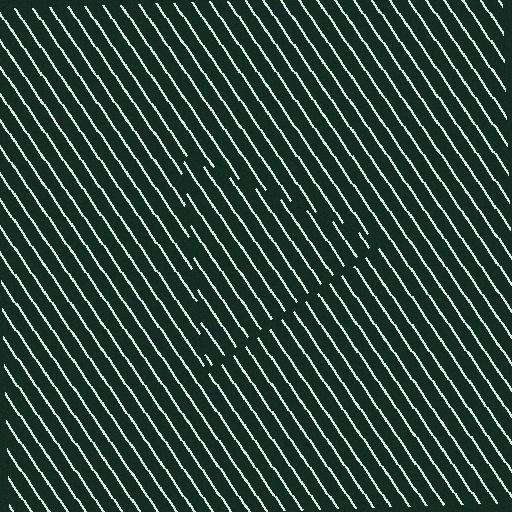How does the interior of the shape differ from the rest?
The interior of the shape contains the same grating, shifted by half a period — the contour is defined by the phase discontinuity where line-ends from the inner and outer gratings abut.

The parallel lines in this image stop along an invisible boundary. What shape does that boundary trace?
An illusory triangle. The interior of the shape contains the same grating, shifted by half a period — the contour is defined by the phase discontinuity where line-ends from the inner and outer gratings abut.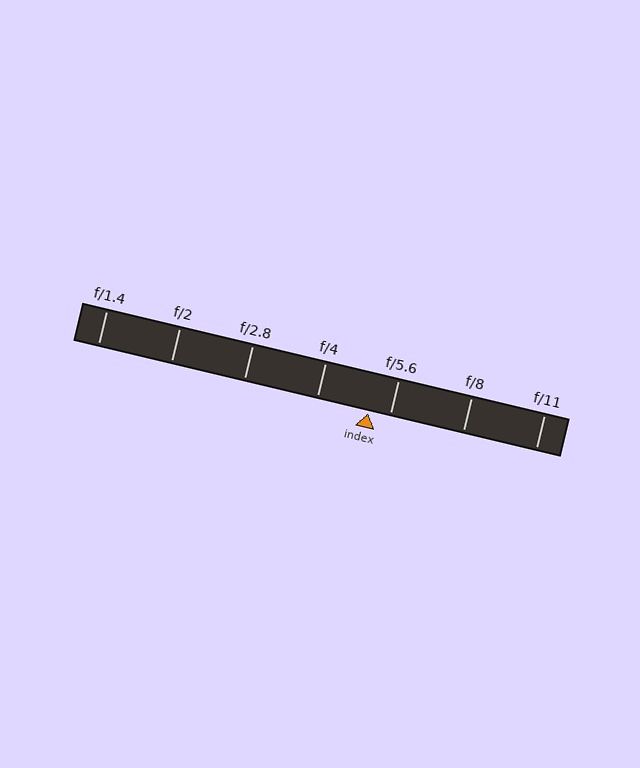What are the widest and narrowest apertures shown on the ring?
The widest aperture shown is f/1.4 and the narrowest is f/11.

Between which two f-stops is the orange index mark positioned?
The index mark is between f/4 and f/5.6.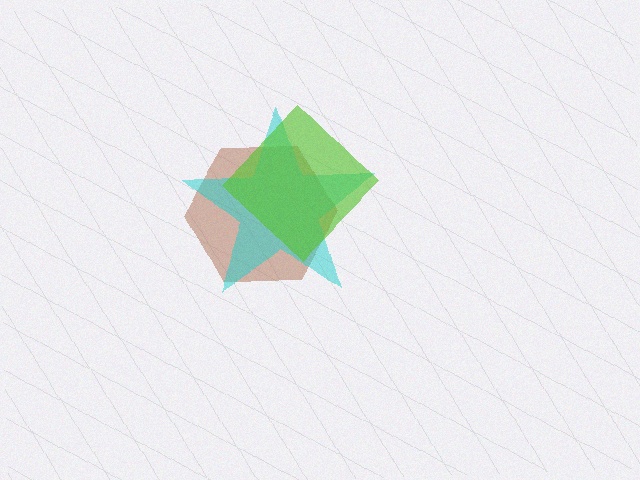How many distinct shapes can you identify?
There are 3 distinct shapes: a brown hexagon, a cyan star, a lime diamond.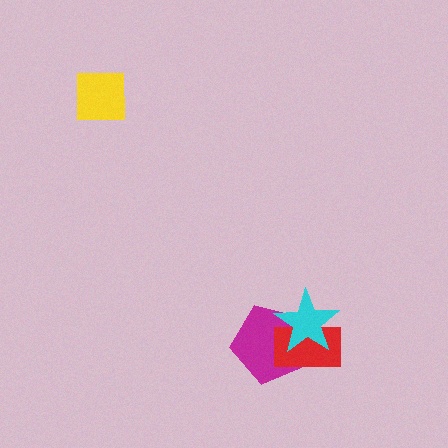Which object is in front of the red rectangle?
The cyan star is in front of the red rectangle.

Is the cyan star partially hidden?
No, no other shape covers it.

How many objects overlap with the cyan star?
2 objects overlap with the cyan star.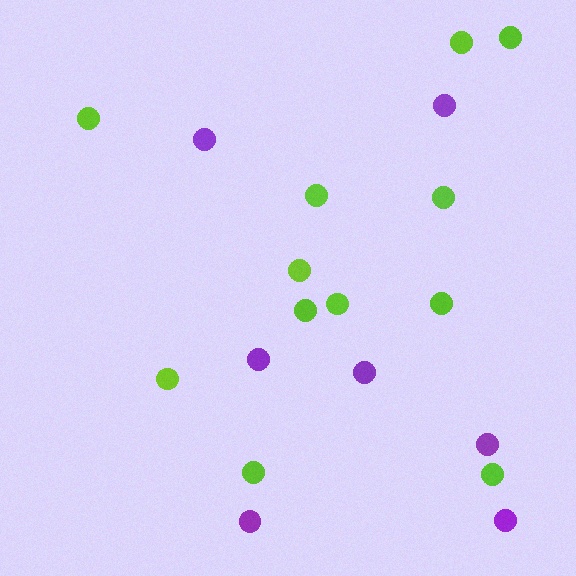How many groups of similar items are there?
There are 2 groups: one group of purple circles (7) and one group of lime circles (12).